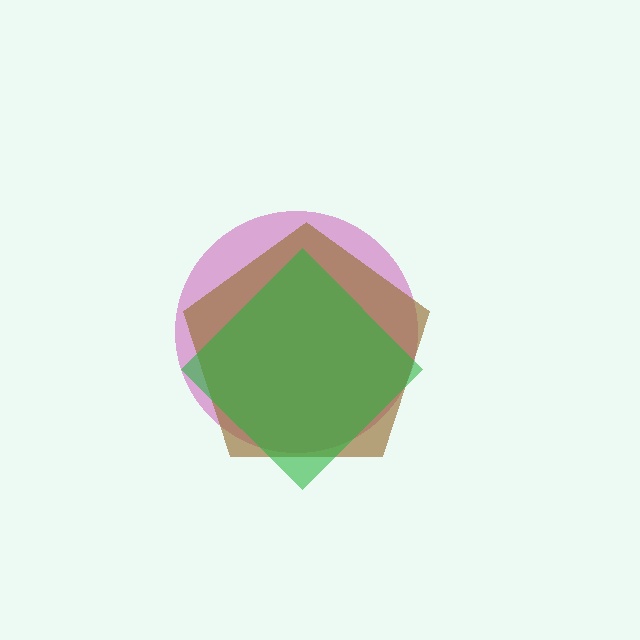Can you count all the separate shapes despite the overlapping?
Yes, there are 3 separate shapes.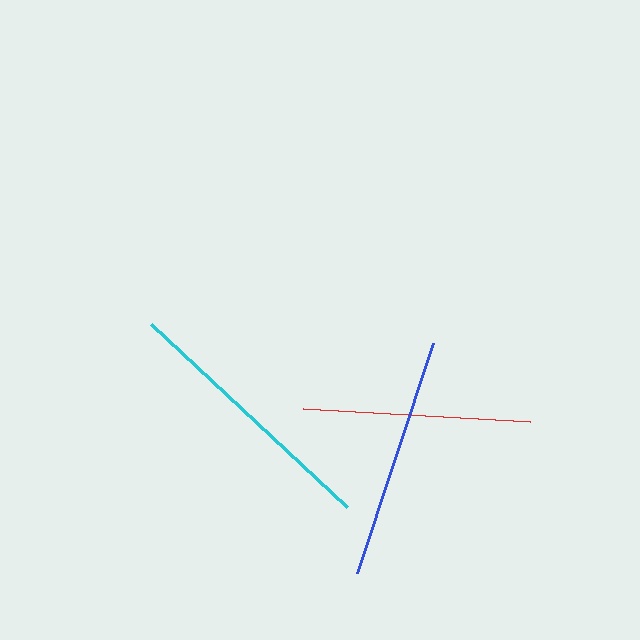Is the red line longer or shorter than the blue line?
The blue line is longer than the red line.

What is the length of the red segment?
The red segment is approximately 228 pixels long.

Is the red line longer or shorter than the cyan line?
The cyan line is longer than the red line.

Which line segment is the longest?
The cyan line is the longest at approximately 269 pixels.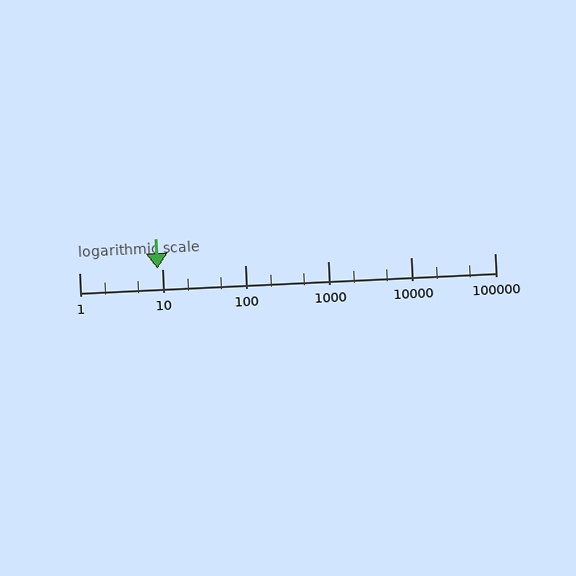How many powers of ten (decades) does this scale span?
The scale spans 5 decades, from 1 to 100000.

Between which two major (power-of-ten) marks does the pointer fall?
The pointer is between 1 and 10.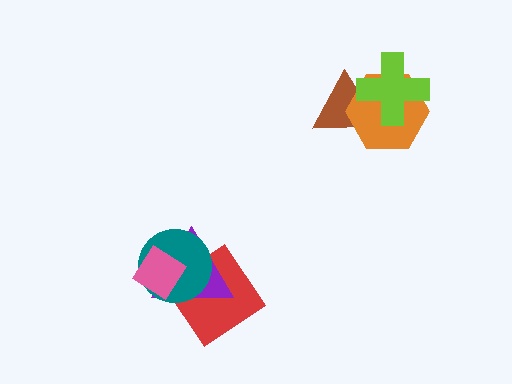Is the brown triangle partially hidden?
Yes, it is partially covered by another shape.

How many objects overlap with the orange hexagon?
2 objects overlap with the orange hexagon.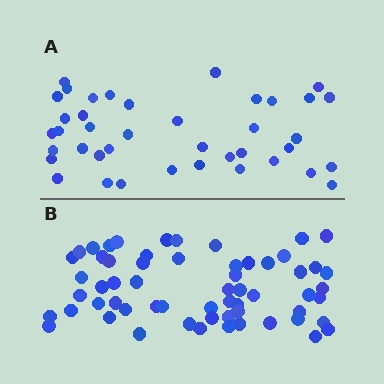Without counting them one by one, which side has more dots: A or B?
Region B (the bottom region) has more dots.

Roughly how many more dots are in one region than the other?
Region B has approximately 20 more dots than region A.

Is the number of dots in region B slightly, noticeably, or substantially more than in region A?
Region B has substantially more. The ratio is roughly 1.5 to 1.